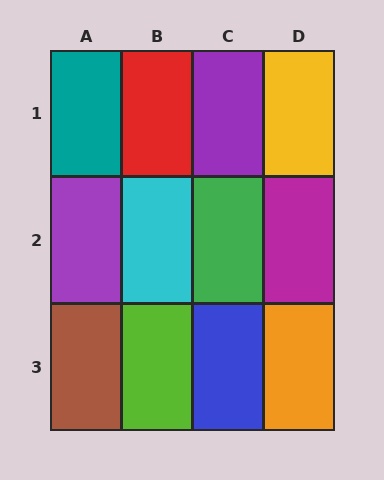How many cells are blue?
1 cell is blue.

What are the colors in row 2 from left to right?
Purple, cyan, green, magenta.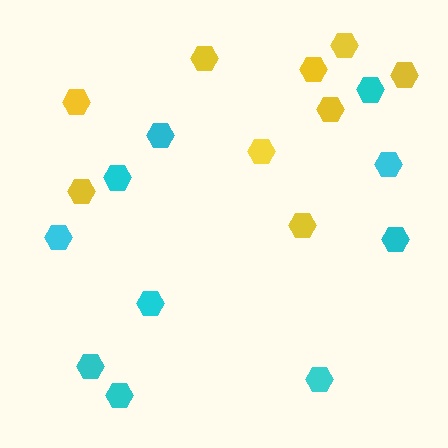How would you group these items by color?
There are 2 groups: one group of cyan hexagons (10) and one group of yellow hexagons (9).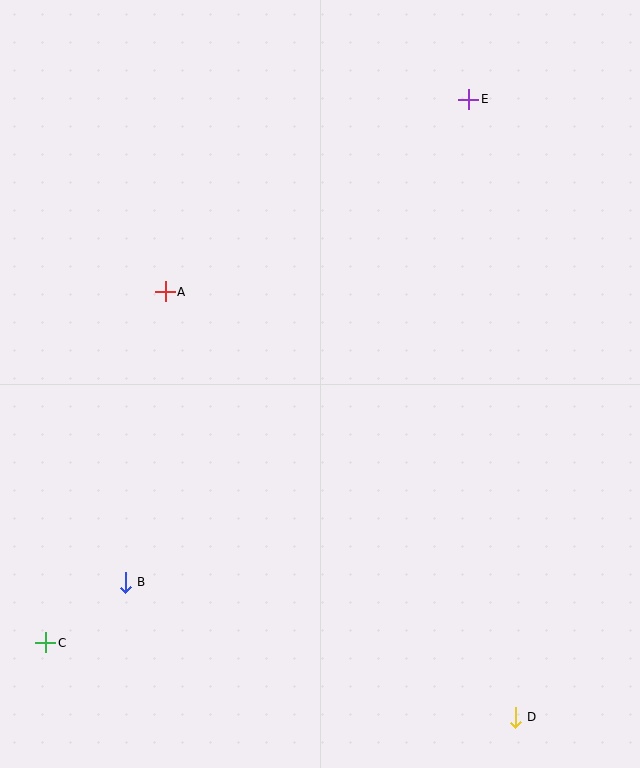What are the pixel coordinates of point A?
Point A is at (165, 292).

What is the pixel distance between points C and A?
The distance between C and A is 371 pixels.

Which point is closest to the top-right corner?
Point E is closest to the top-right corner.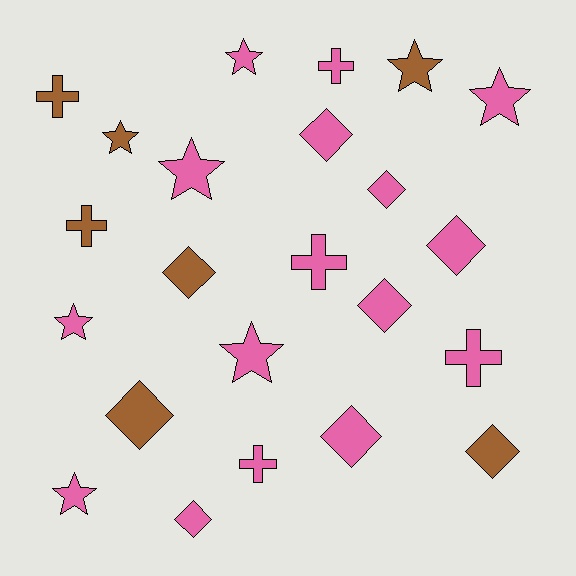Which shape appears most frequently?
Diamond, with 9 objects.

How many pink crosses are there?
There are 4 pink crosses.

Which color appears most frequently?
Pink, with 16 objects.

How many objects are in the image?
There are 23 objects.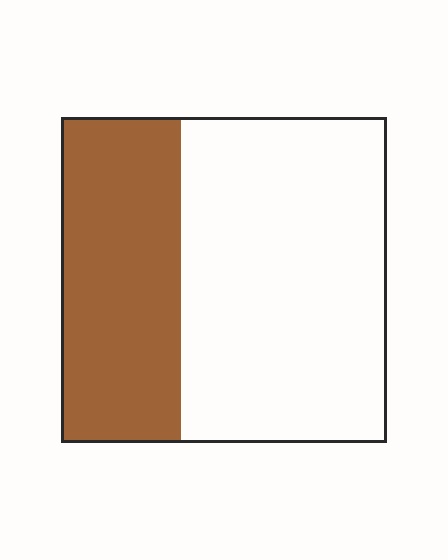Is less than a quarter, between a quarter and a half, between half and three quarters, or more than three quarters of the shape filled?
Between a quarter and a half.